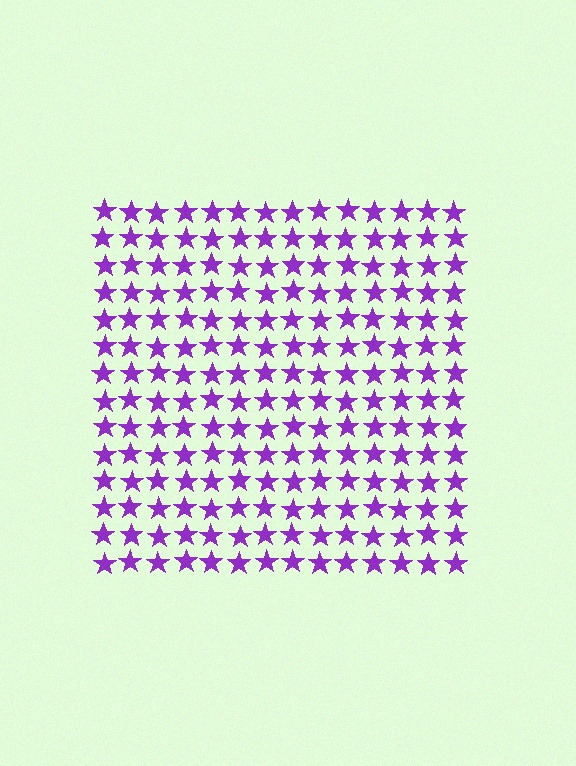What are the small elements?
The small elements are stars.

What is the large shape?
The large shape is a square.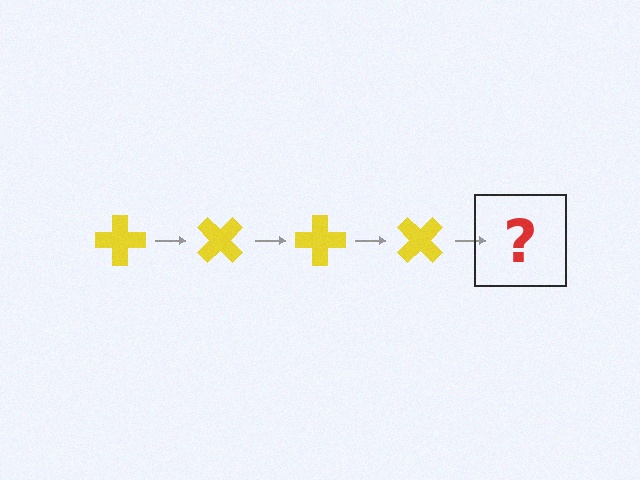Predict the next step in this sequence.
The next step is a yellow cross rotated 180 degrees.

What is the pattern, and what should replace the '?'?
The pattern is that the cross rotates 45 degrees each step. The '?' should be a yellow cross rotated 180 degrees.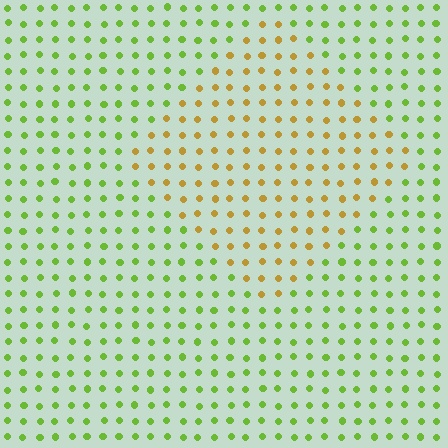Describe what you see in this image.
The image is filled with small lime elements in a uniform arrangement. A diamond-shaped region is visible where the elements are tinted to a slightly different hue, forming a subtle color boundary.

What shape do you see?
I see a diamond.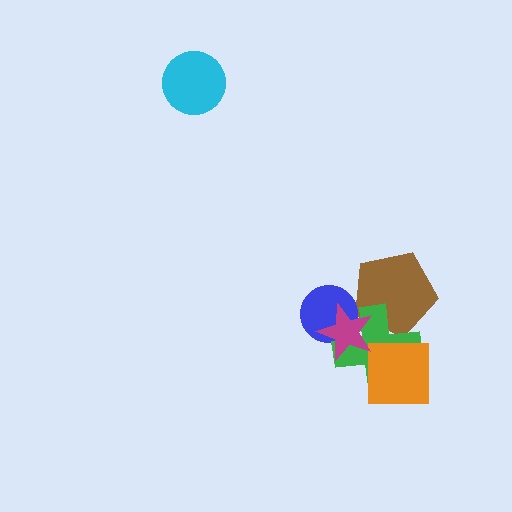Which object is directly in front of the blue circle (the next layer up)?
The green cross is directly in front of the blue circle.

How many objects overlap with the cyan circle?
0 objects overlap with the cyan circle.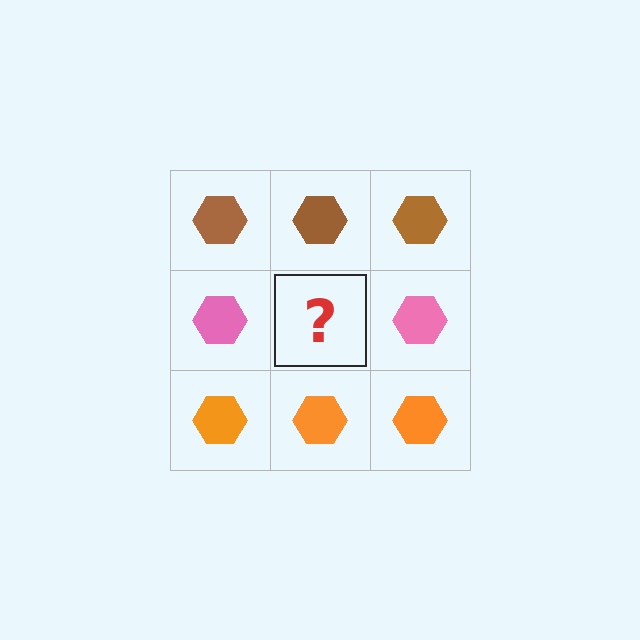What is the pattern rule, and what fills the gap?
The rule is that each row has a consistent color. The gap should be filled with a pink hexagon.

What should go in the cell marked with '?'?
The missing cell should contain a pink hexagon.